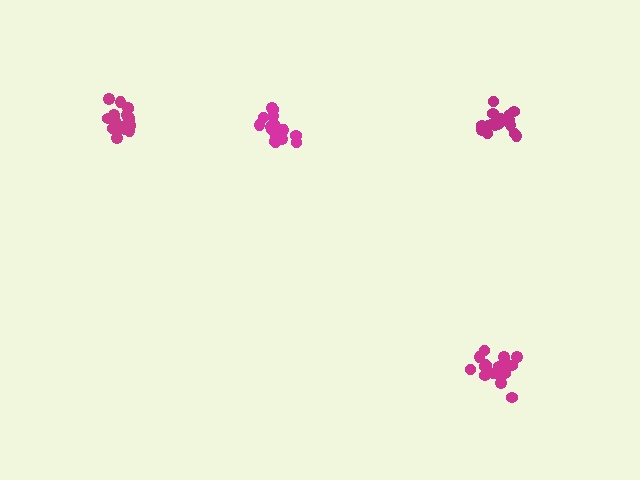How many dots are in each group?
Group 1: 17 dots, Group 2: 18 dots, Group 3: 17 dots, Group 4: 19 dots (71 total).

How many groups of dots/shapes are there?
There are 4 groups.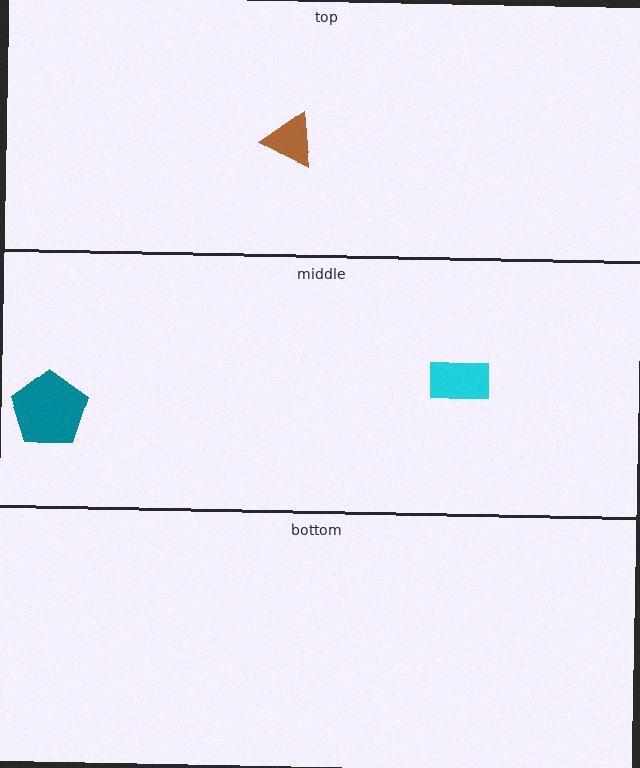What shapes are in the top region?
The brown triangle.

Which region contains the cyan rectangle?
The middle region.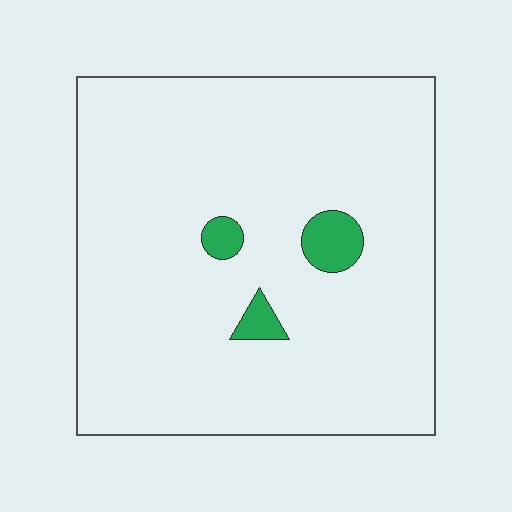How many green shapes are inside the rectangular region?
3.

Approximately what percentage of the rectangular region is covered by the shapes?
Approximately 5%.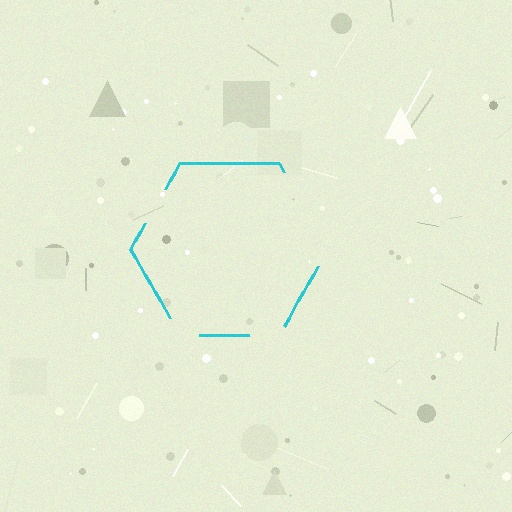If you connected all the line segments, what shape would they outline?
They would outline a hexagon.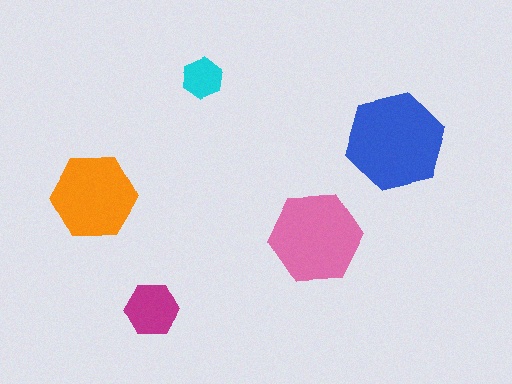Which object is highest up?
The cyan hexagon is topmost.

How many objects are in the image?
There are 5 objects in the image.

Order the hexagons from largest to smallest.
the blue one, the pink one, the orange one, the magenta one, the cyan one.